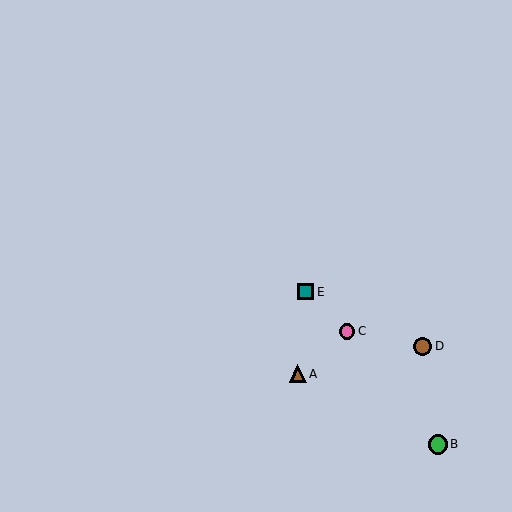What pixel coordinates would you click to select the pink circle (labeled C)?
Click at (347, 331) to select the pink circle C.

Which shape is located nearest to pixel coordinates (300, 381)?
The brown triangle (labeled A) at (298, 374) is nearest to that location.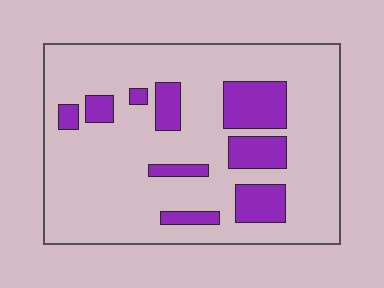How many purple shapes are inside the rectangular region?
9.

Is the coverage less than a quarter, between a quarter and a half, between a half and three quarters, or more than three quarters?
Less than a quarter.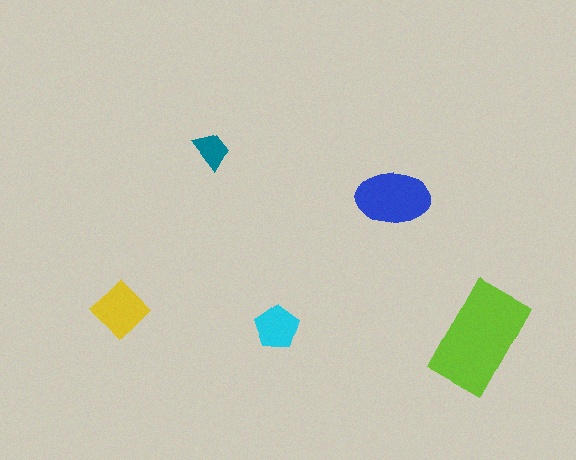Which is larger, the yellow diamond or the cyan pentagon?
The yellow diamond.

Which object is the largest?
The lime rectangle.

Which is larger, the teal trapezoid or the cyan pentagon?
The cyan pentagon.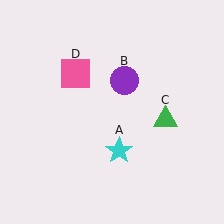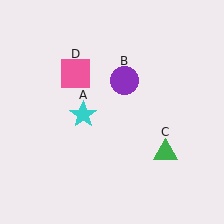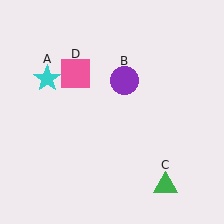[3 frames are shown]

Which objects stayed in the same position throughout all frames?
Purple circle (object B) and pink square (object D) remained stationary.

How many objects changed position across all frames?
2 objects changed position: cyan star (object A), green triangle (object C).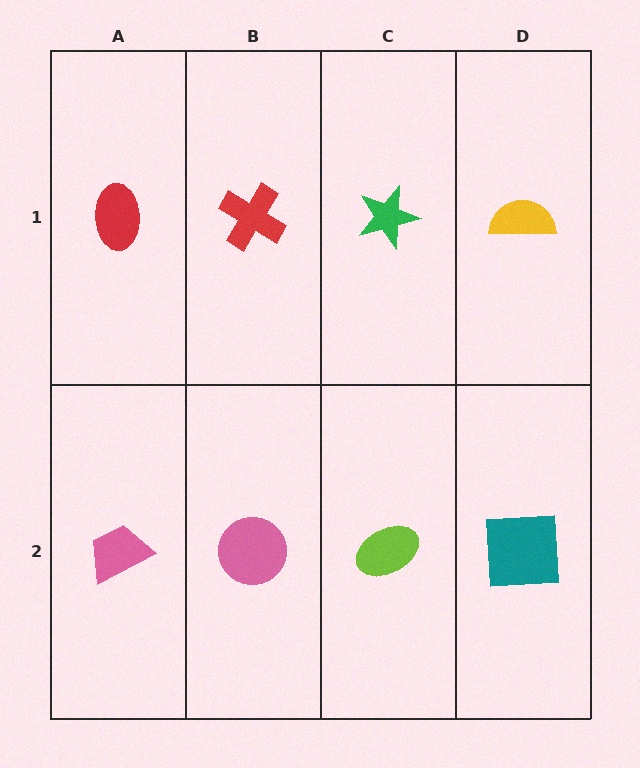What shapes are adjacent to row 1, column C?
A lime ellipse (row 2, column C), a red cross (row 1, column B), a yellow semicircle (row 1, column D).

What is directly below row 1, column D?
A teal square.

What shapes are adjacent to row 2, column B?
A red cross (row 1, column B), a pink trapezoid (row 2, column A), a lime ellipse (row 2, column C).